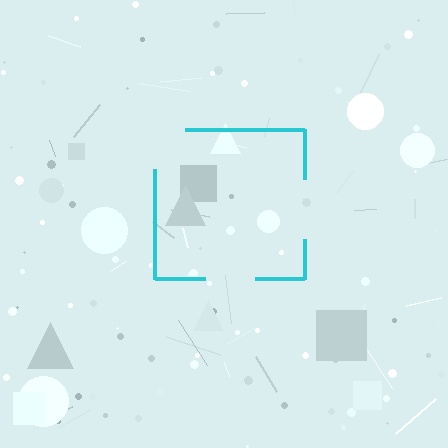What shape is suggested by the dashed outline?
The dashed outline suggests a square.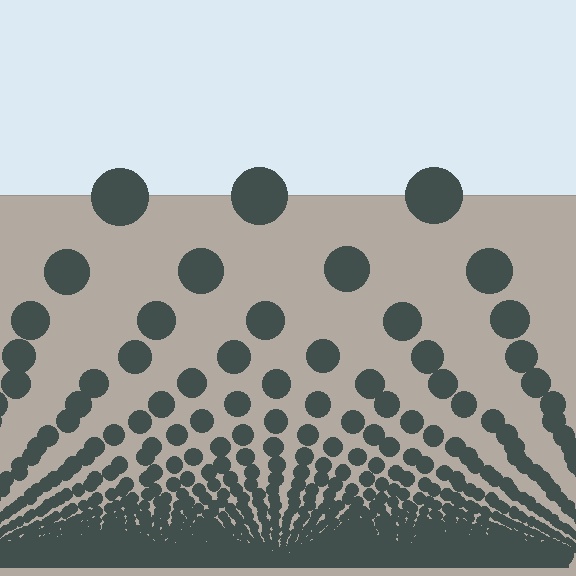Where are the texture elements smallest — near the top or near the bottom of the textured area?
Near the bottom.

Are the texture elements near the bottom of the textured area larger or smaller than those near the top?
Smaller. The gradient is inverted — elements near the bottom are smaller and denser.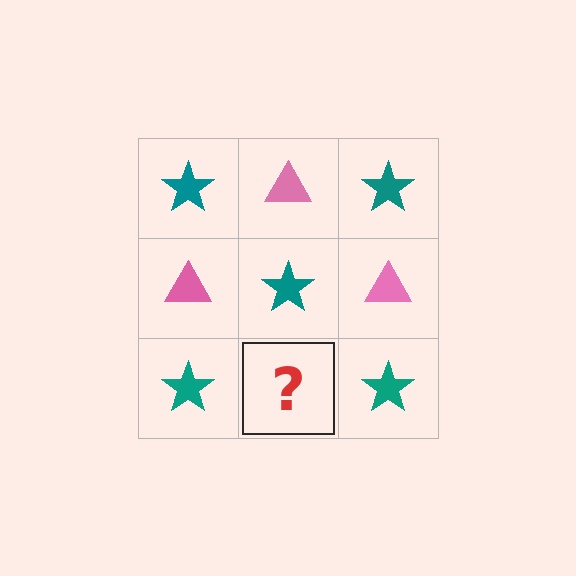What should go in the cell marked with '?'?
The missing cell should contain a pink triangle.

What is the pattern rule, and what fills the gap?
The rule is that it alternates teal star and pink triangle in a checkerboard pattern. The gap should be filled with a pink triangle.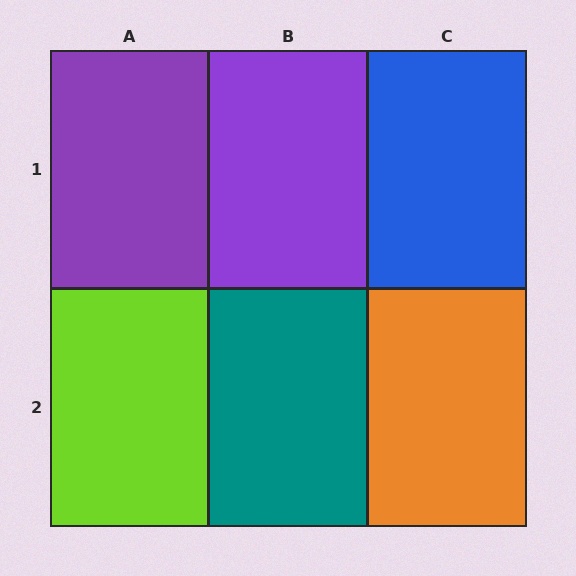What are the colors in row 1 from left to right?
Purple, purple, blue.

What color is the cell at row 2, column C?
Orange.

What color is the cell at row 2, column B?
Teal.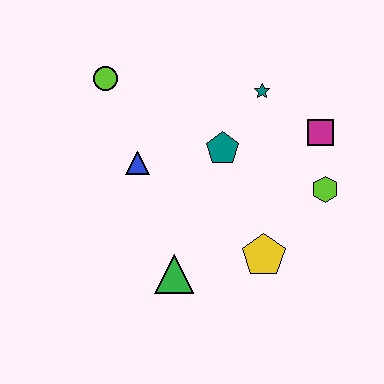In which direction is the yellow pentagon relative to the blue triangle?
The yellow pentagon is to the right of the blue triangle.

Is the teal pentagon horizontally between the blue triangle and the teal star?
Yes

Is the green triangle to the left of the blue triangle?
No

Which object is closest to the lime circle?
The blue triangle is closest to the lime circle.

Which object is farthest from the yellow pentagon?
The lime circle is farthest from the yellow pentagon.